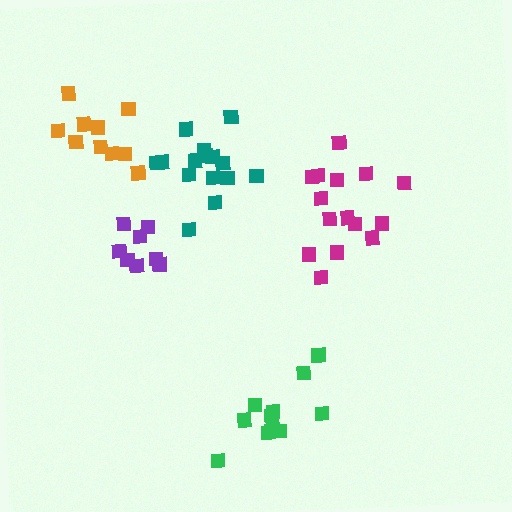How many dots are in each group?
Group 1: 15 dots, Group 2: 9 dots, Group 3: 15 dots, Group 4: 12 dots, Group 5: 10 dots (61 total).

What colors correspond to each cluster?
The clusters are colored: teal, purple, magenta, green, orange.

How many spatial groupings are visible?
There are 5 spatial groupings.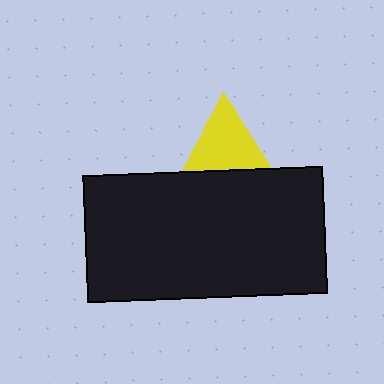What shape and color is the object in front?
The object in front is a black rectangle.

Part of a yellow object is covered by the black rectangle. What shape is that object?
It is a triangle.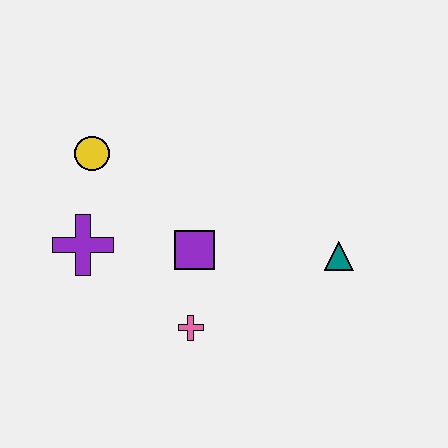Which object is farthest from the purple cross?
The teal triangle is farthest from the purple cross.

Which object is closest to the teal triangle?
The purple square is closest to the teal triangle.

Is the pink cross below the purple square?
Yes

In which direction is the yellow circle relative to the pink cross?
The yellow circle is above the pink cross.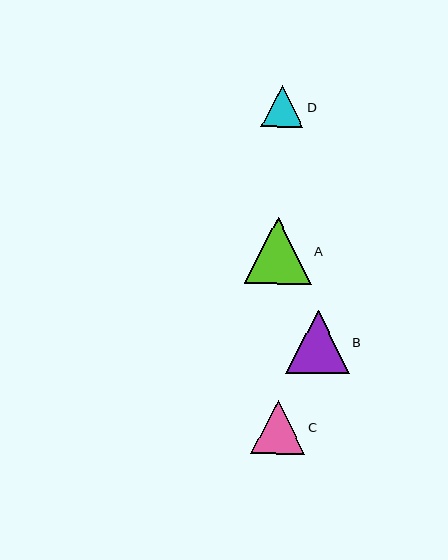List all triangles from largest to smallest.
From largest to smallest: A, B, C, D.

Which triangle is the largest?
Triangle A is the largest with a size of approximately 66 pixels.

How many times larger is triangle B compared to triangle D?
Triangle B is approximately 1.5 times the size of triangle D.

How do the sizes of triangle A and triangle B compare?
Triangle A and triangle B are approximately the same size.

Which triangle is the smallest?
Triangle D is the smallest with a size of approximately 42 pixels.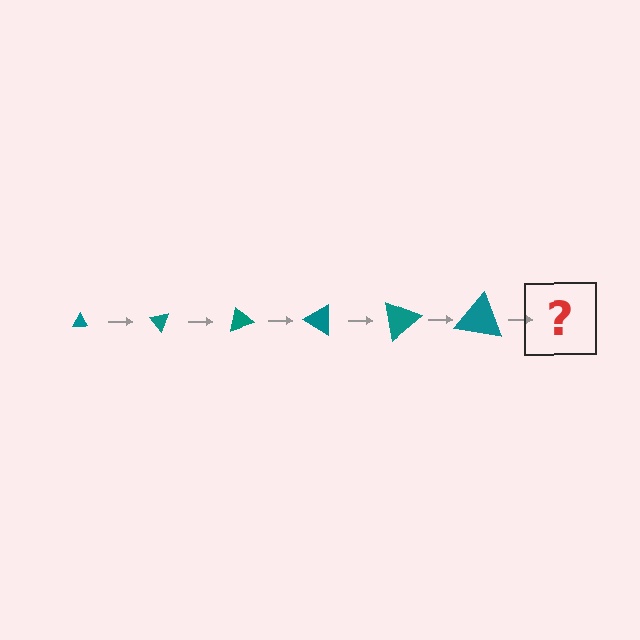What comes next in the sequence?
The next element should be a triangle, larger than the previous one and rotated 300 degrees from the start.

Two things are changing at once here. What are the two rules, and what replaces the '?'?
The two rules are that the triangle grows larger each step and it rotates 50 degrees each step. The '?' should be a triangle, larger than the previous one and rotated 300 degrees from the start.